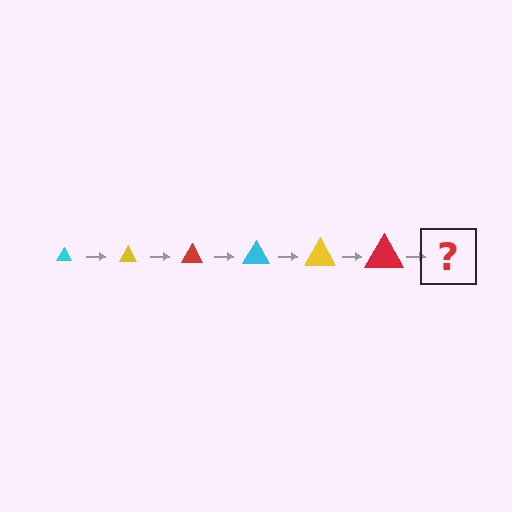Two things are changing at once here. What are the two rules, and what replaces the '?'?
The two rules are that the triangle grows larger each step and the color cycles through cyan, yellow, and red. The '?' should be a cyan triangle, larger than the previous one.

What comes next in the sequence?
The next element should be a cyan triangle, larger than the previous one.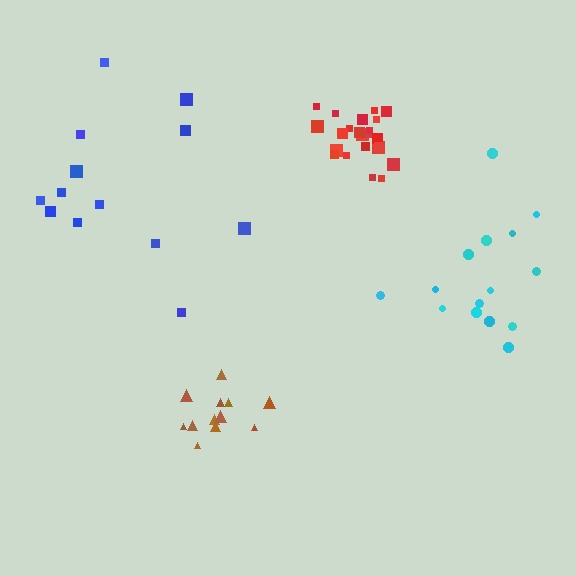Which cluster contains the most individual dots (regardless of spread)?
Red (23).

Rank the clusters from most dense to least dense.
red, brown, cyan, blue.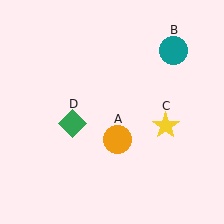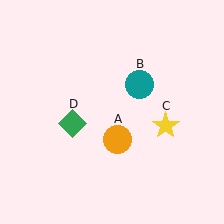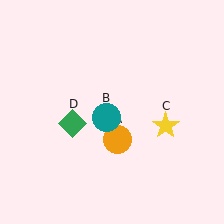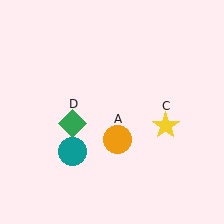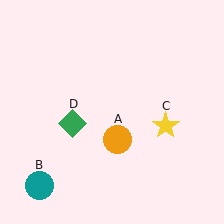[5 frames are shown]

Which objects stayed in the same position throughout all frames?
Orange circle (object A) and yellow star (object C) and green diamond (object D) remained stationary.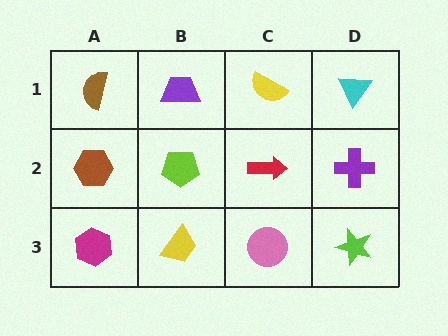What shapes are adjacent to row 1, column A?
A brown hexagon (row 2, column A), a purple trapezoid (row 1, column B).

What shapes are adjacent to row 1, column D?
A purple cross (row 2, column D), a yellow semicircle (row 1, column C).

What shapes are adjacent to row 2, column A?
A brown semicircle (row 1, column A), a magenta hexagon (row 3, column A), a lime pentagon (row 2, column B).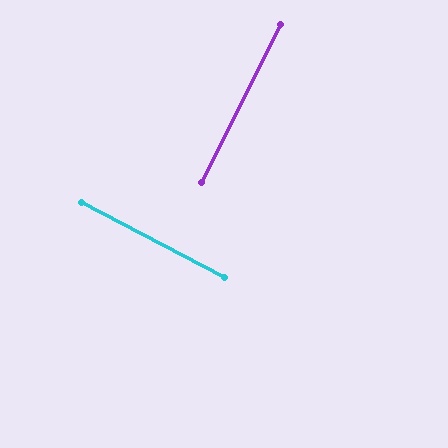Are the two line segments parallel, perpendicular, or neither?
Perpendicular — they meet at approximately 89°.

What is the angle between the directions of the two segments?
Approximately 89 degrees.